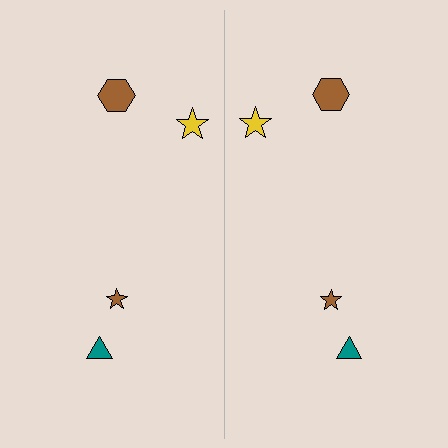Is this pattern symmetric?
Yes, this pattern has bilateral (reflection) symmetry.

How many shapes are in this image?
There are 8 shapes in this image.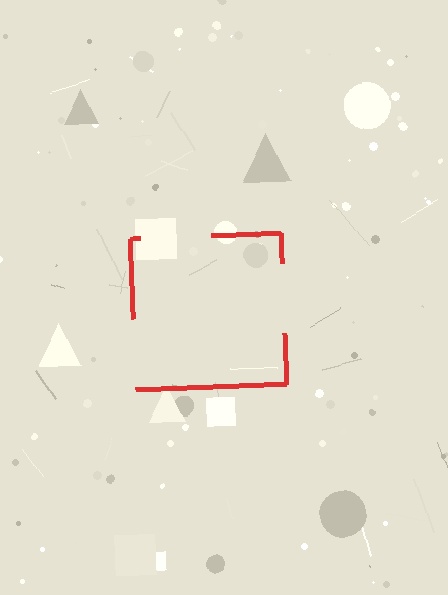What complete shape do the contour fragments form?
The contour fragments form a square.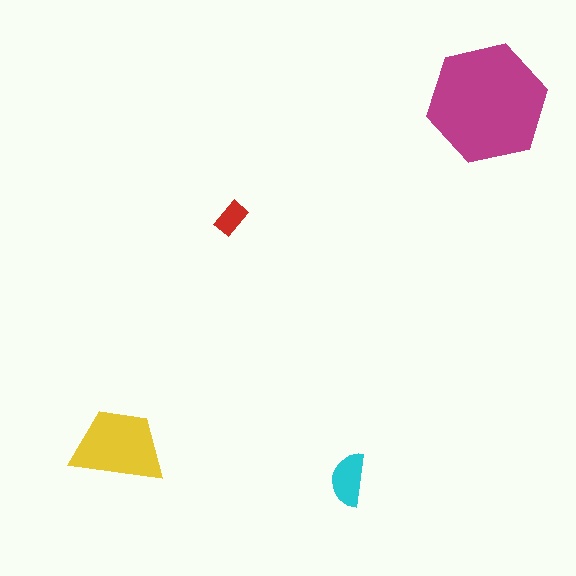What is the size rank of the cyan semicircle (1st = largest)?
3rd.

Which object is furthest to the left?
The yellow trapezoid is leftmost.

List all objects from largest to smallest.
The magenta hexagon, the yellow trapezoid, the cyan semicircle, the red rectangle.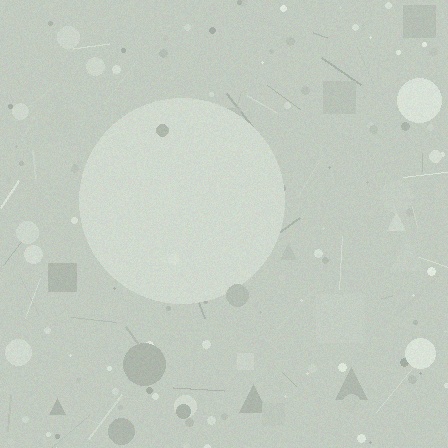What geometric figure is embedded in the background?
A circle is embedded in the background.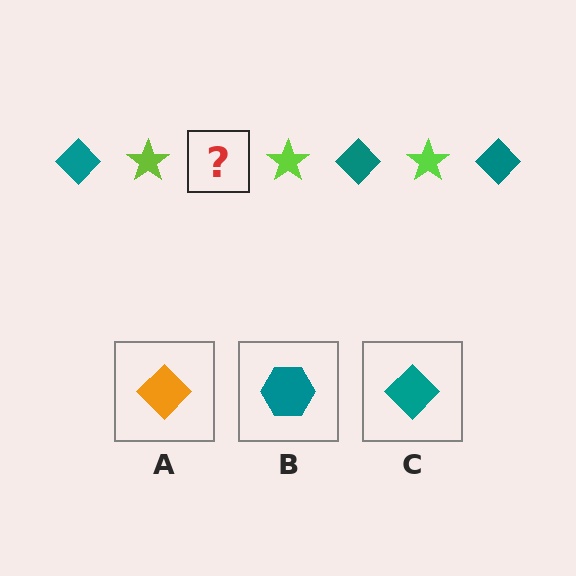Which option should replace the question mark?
Option C.